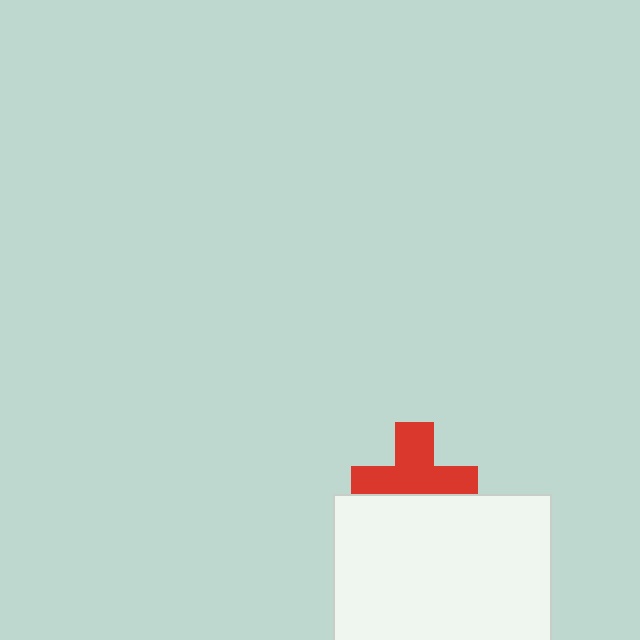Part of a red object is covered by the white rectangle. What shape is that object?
It is a cross.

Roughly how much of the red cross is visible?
About half of it is visible (roughly 62%).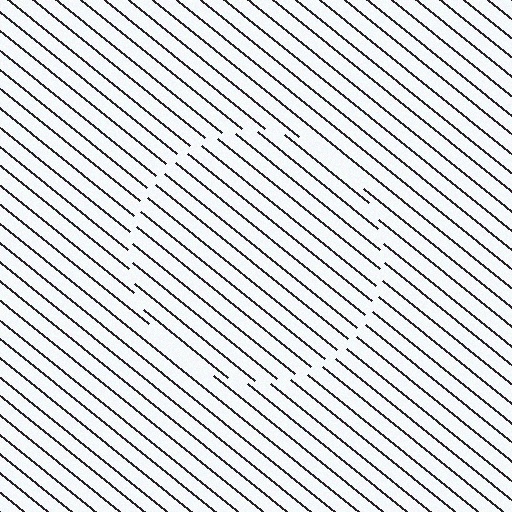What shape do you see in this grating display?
An illusory circle. The interior of the shape contains the same grating, shifted by half a period — the contour is defined by the phase discontinuity where line-ends from the inner and outer gratings abut.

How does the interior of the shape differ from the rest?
The interior of the shape contains the same grating, shifted by half a period — the contour is defined by the phase discontinuity where line-ends from the inner and outer gratings abut.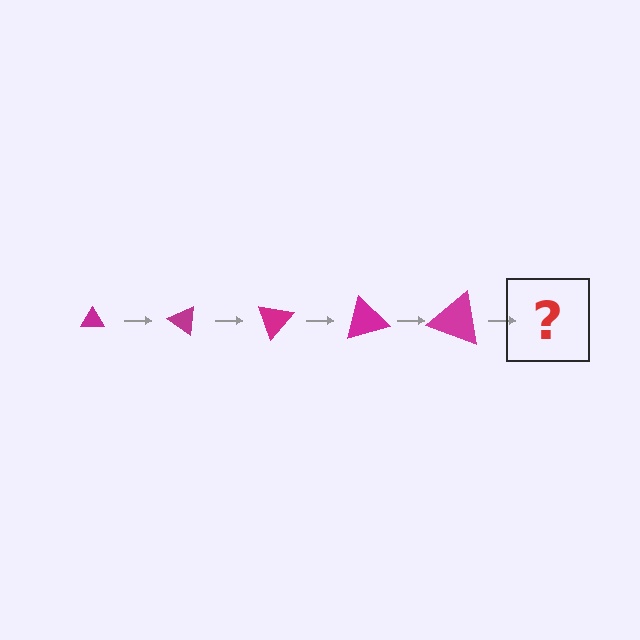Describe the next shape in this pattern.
It should be a triangle, larger than the previous one and rotated 175 degrees from the start.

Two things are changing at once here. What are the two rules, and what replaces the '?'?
The two rules are that the triangle grows larger each step and it rotates 35 degrees each step. The '?' should be a triangle, larger than the previous one and rotated 175 degrees from the start.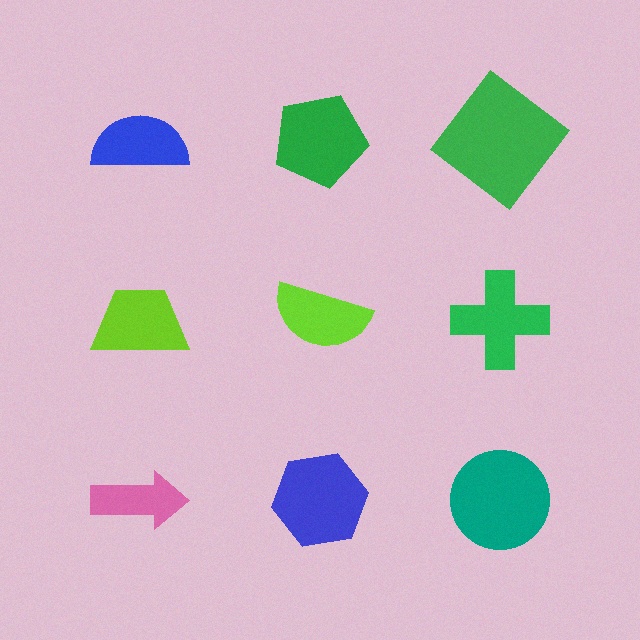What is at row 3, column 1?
A pink arrow.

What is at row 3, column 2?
A blue hexagon.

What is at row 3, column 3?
A teal circle.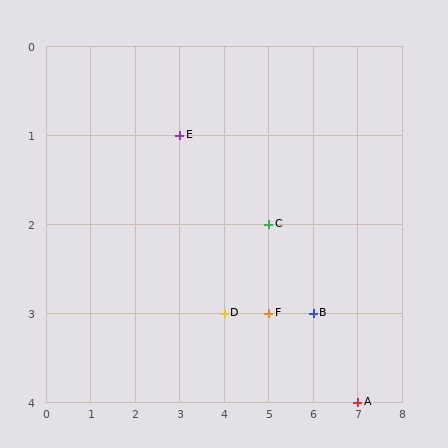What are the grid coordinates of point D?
Point D is at grid coordinates (4, 3).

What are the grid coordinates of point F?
Point F is at grid coordinates (5, 3).